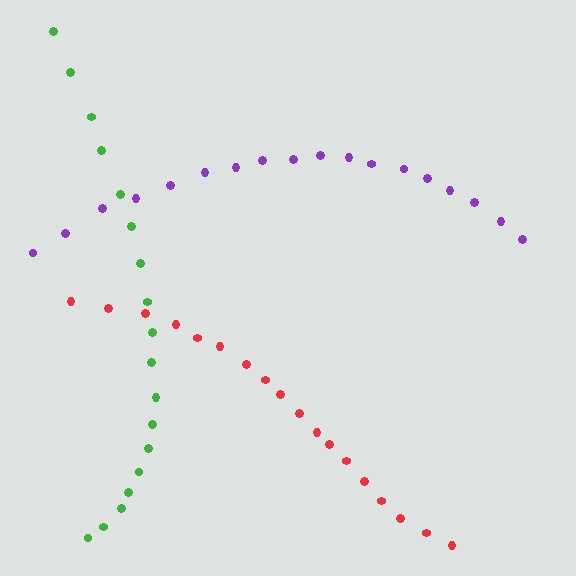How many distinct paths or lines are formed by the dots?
There are 3 distinct paths.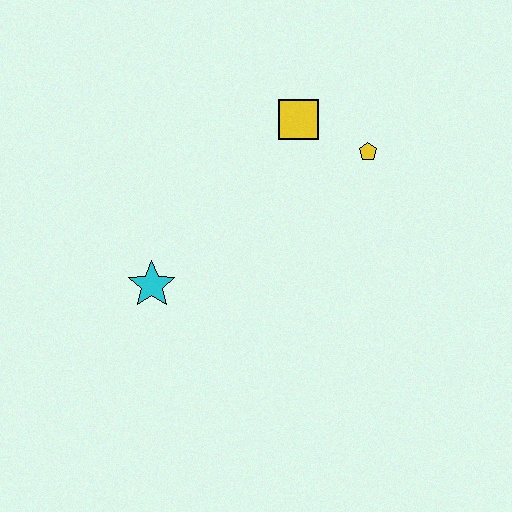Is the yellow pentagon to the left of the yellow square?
No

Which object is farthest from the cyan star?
The yellow pentagon is farthest from the cyan star.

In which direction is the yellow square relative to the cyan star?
The yellow square is above the cyan star.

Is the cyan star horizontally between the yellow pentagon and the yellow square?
No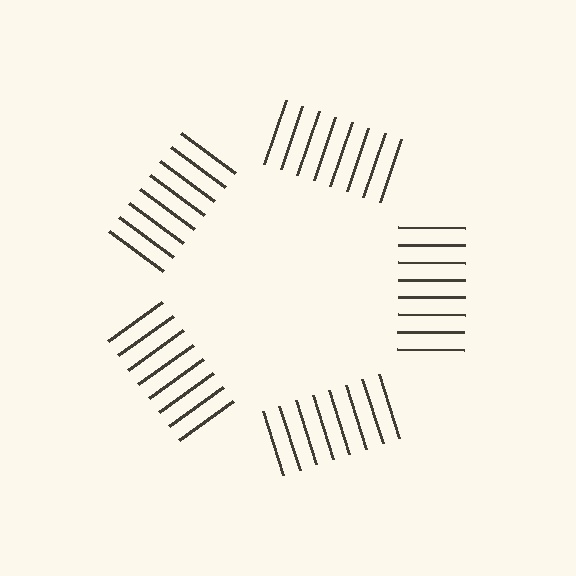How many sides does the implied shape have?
5 sides — the line-ends trace a pentagon.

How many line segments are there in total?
40 — 8 along each of the 5 edges.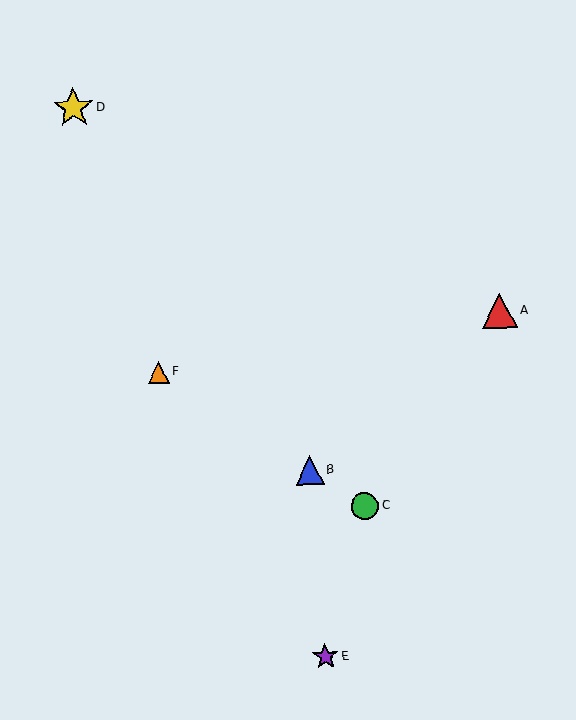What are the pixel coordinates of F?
Object F is at (159, 372).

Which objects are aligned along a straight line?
Objects B, C, F are aligned along a straight line.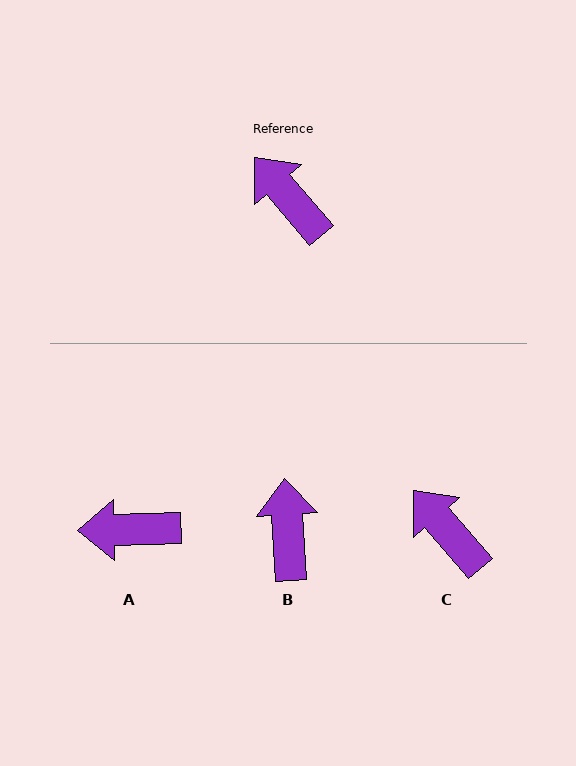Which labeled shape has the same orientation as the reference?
C.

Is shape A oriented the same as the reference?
No, it is off by about 51 degrees.